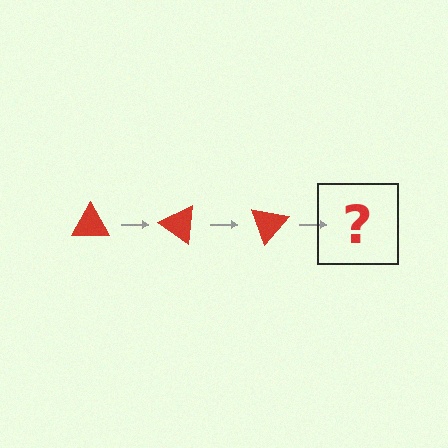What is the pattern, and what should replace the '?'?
The pattern is that the triangle rotates 35 degrees each step. The '?' should be a red triangle rotated 105 degrees.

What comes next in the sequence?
The next element should be a red triangle rotated 105 degrees.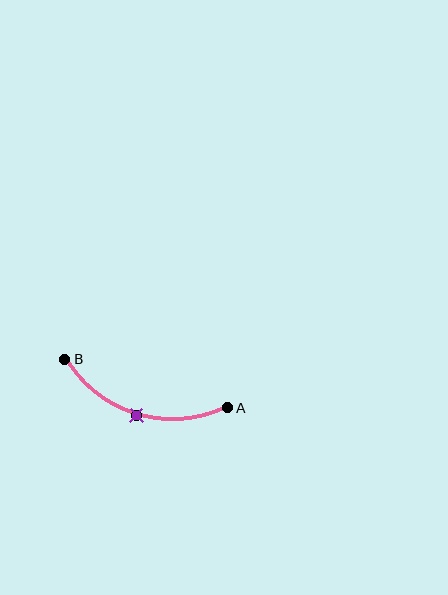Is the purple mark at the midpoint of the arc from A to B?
Yes. The purple mark lies on the arc at equal arc-length from both A and B — it is the arc midpoint.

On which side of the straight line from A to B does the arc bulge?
The arc bulges below the straight line connecting A and B.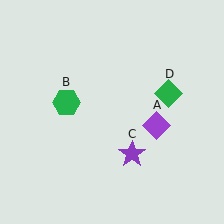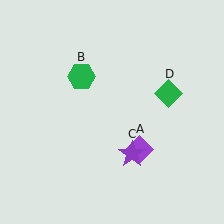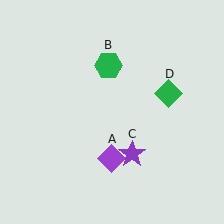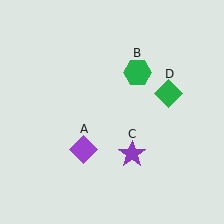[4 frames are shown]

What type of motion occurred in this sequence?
The purple diamond (object A), green hexagon (object B) rotated clockwise around the center of the scene.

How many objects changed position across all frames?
2 objects changed position: purple diamond (object A), green hexagon (object B).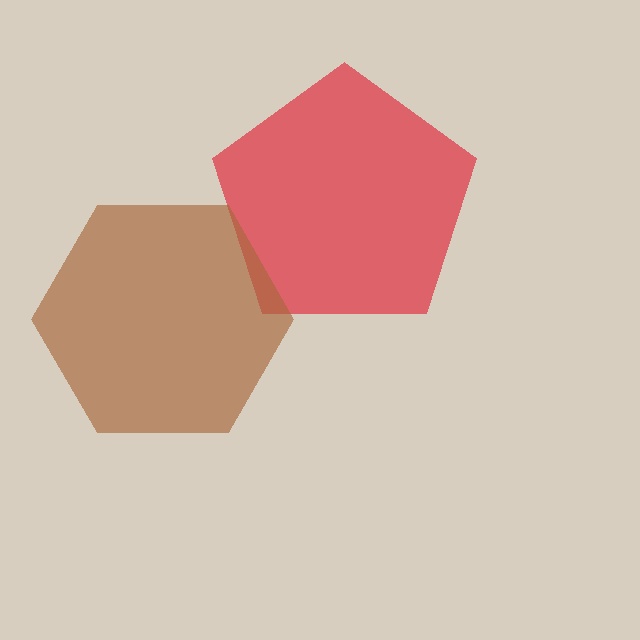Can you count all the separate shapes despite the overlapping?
Yes, there are 2 separate shapes.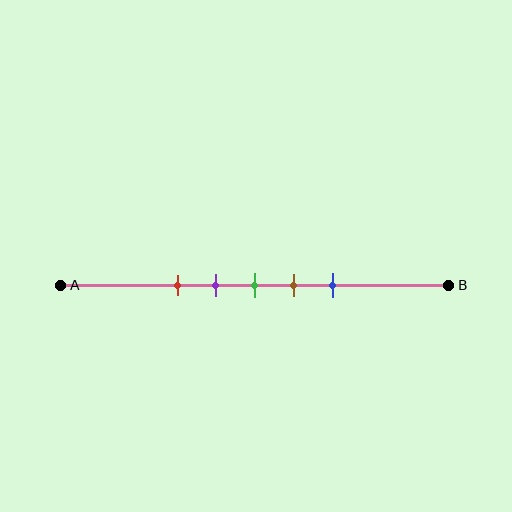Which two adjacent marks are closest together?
The purple and green marks are the closest adjacent pair.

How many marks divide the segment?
There are 5 marks dividing the segment.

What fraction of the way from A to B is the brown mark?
The brown mark is approximately 60% (0.6) of the way from A to B.